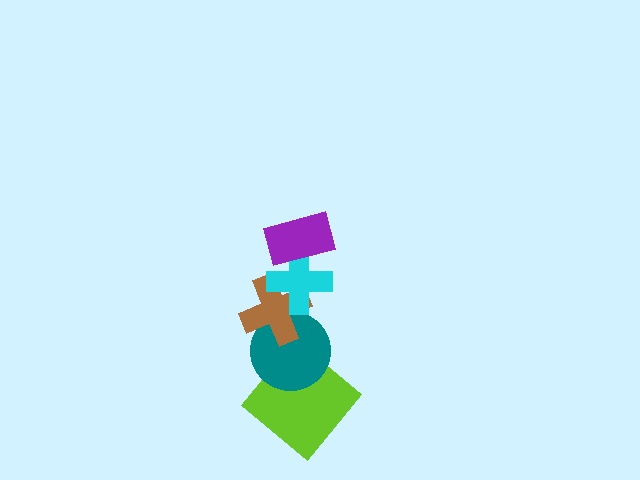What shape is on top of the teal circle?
The brown cross is on top of the teal circle.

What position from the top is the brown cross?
The brown cross is 3rd from the top.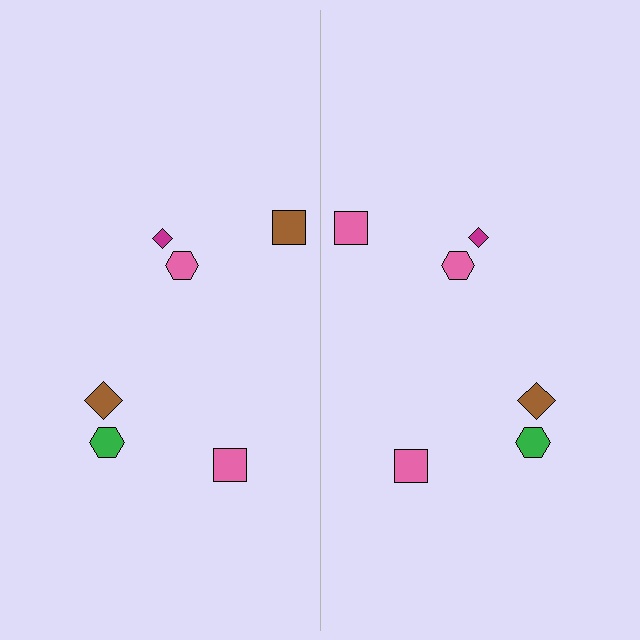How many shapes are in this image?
There are 12 shapes in this image.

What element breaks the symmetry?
The pink square on the right side breaks the symmetry — its mirror counterpart is brown.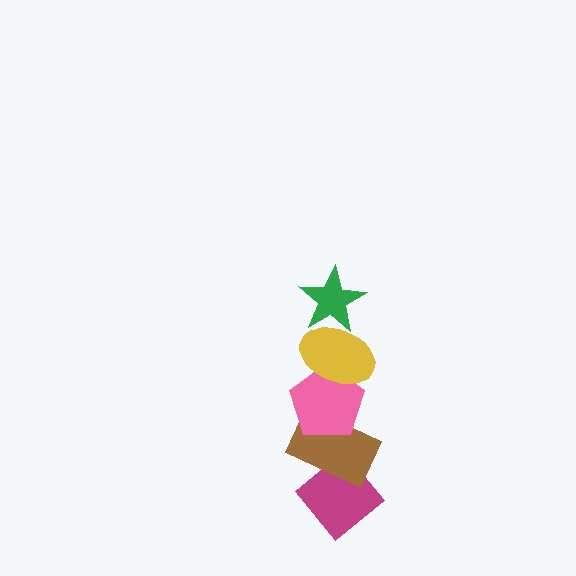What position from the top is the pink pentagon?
The pink pentagon is 3rd from the top.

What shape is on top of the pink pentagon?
The yellow ellipse is on top of the pink pentagon.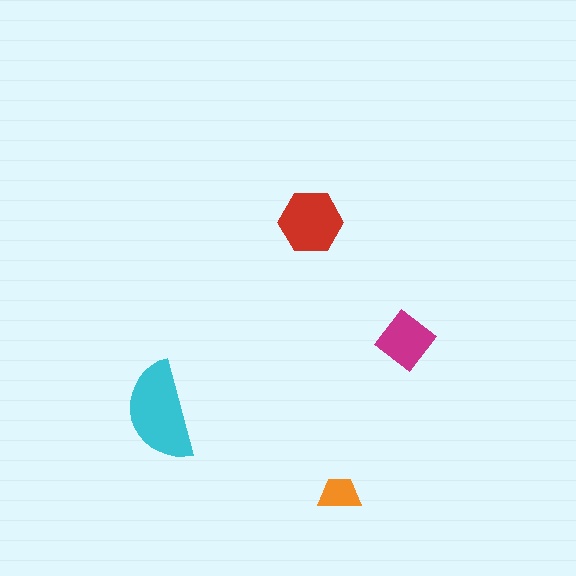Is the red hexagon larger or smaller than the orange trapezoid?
Larger.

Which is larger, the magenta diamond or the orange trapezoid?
The magenta diamond.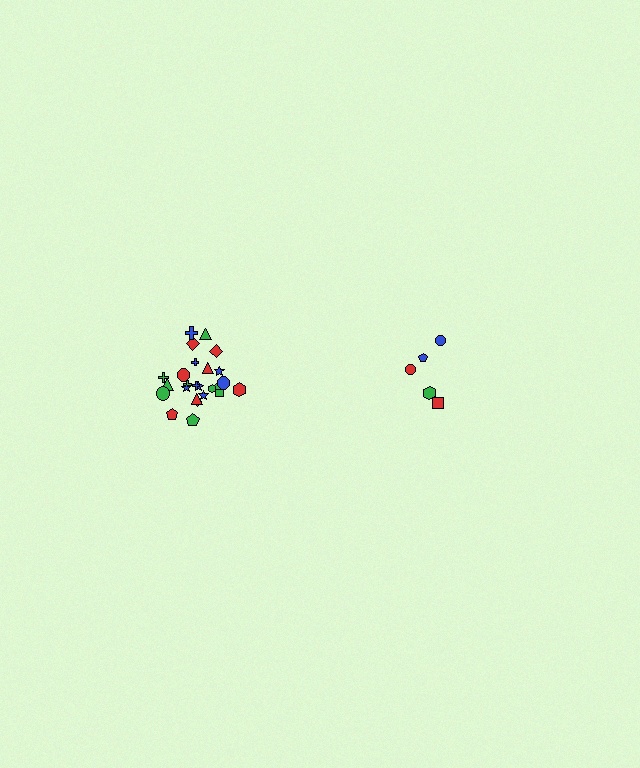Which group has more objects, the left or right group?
The left group.